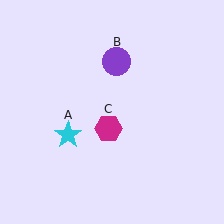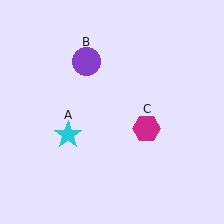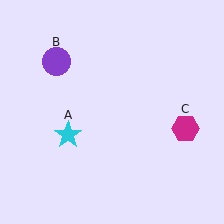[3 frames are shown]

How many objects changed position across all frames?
2 objects changed position: purple circle (object B), magenta hexagon (object C).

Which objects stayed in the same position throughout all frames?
Cyan star (object A) remained stationary.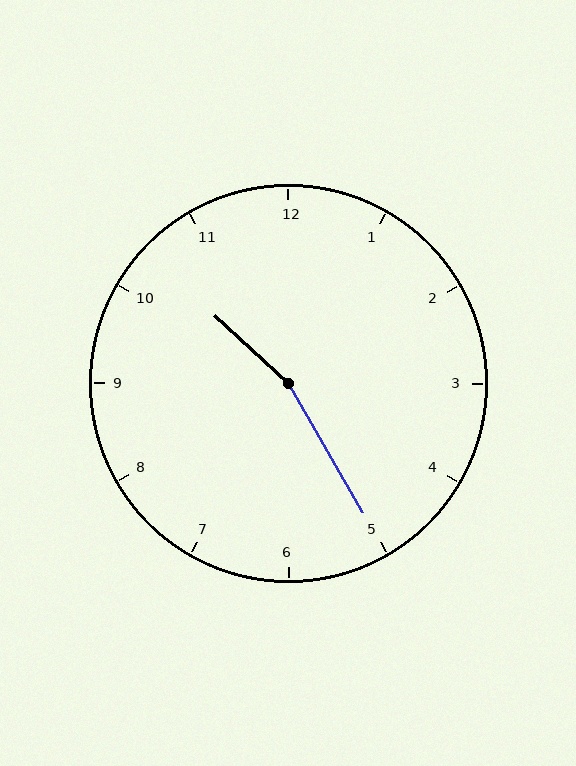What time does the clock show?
10:25.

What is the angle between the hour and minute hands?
Approximately 162 degrees.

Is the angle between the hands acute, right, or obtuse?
It is obtuse.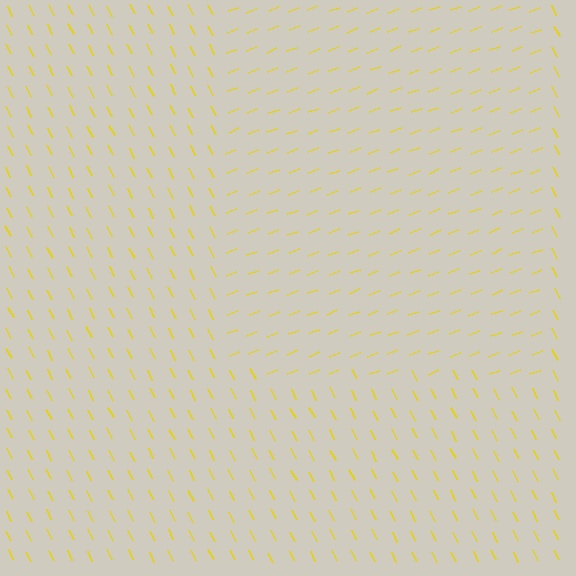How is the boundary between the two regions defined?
The boundary is defined purely by a change in line orientation (approximately 85 degrees difference). All lines are the same color and thickness.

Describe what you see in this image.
The image is filled with small yellow line segments. A rectangle region in the image has lines oriented differently from the surrounding lines, creating a visible texture boundary.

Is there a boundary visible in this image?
Yes, there is a texture boundary formed by a change in line orientation.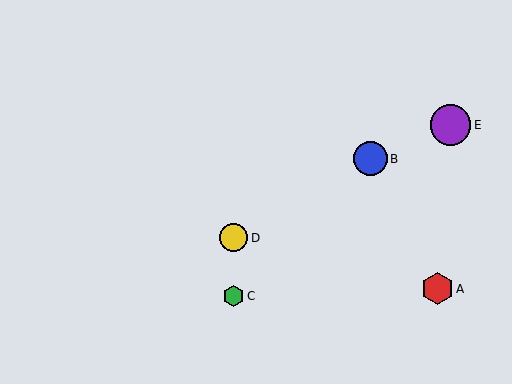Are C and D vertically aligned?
Yes, both are at x≈234.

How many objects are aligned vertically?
2 objects (C, D) are aligned vertically.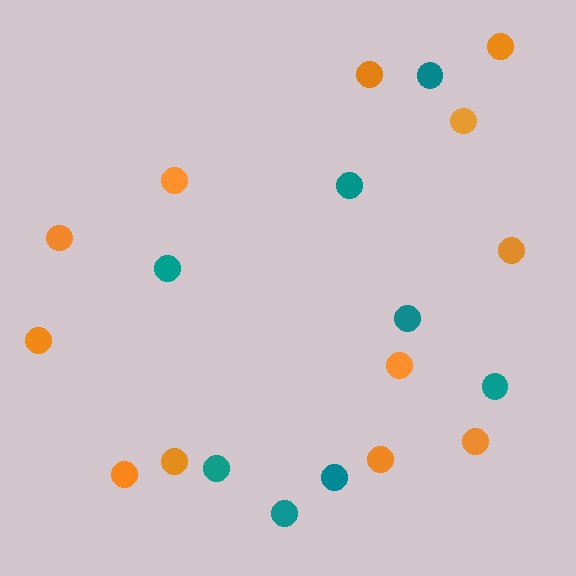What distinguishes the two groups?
There are 2 groups: one group of teal circles (8) and one group of orange circles (12).